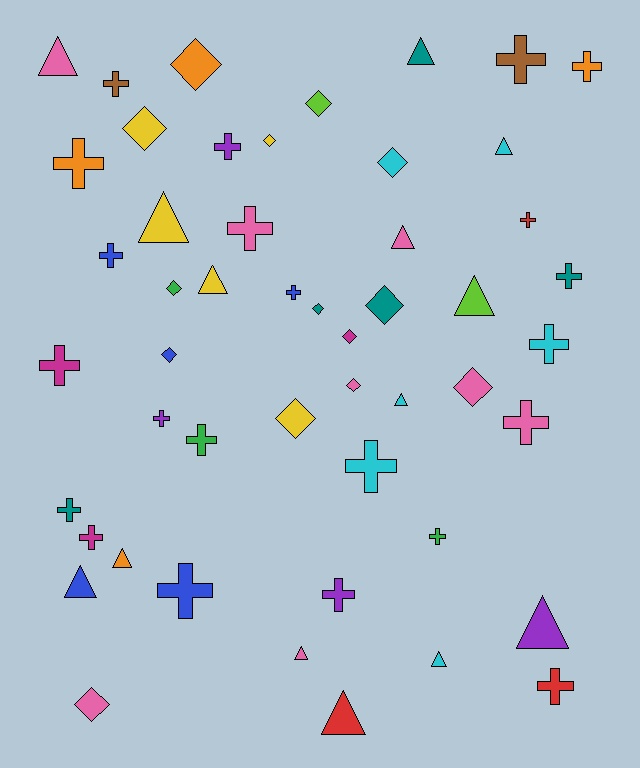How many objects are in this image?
There are 50 objects.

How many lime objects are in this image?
There are 2 lime objects.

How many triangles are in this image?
There are 14 triangles.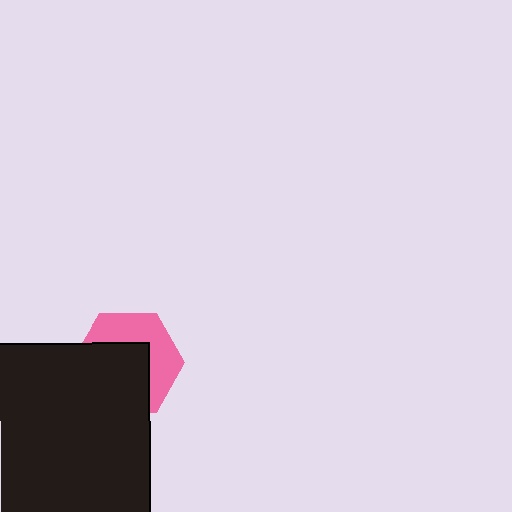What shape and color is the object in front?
The object in front is a black square.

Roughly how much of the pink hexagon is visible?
A small part of it is visible (roughly 44%).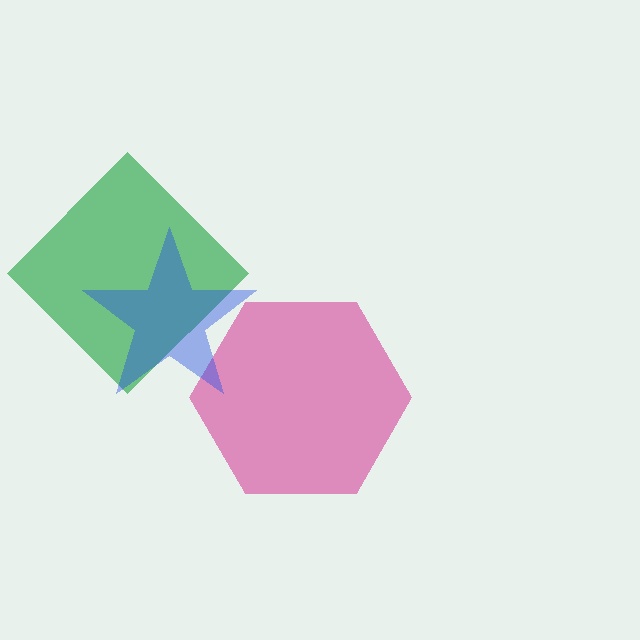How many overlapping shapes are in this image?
There are 3 overlapping shapes in the image.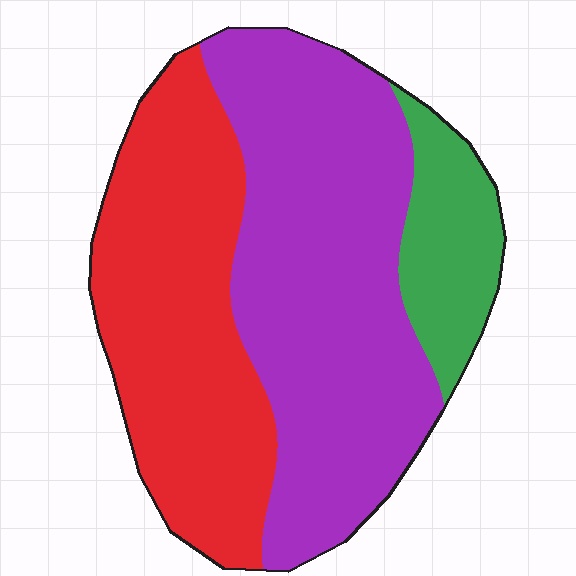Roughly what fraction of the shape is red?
Red takes up about three eighths (3/8) of the shape.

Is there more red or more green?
Red.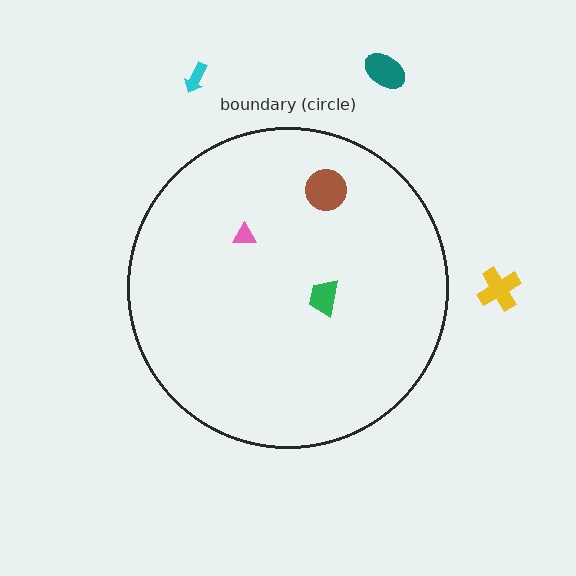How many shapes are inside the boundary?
3 inside, 3 outside.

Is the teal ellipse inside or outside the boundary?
Outside.